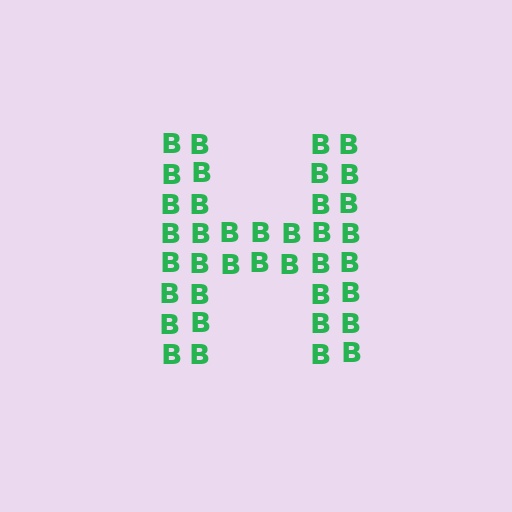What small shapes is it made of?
It is made of small letter B's.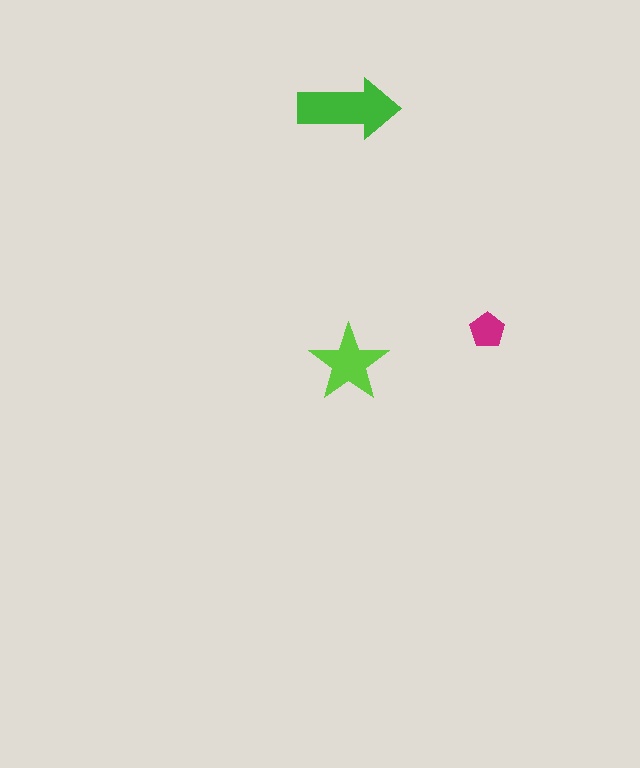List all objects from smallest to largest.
The magenta pentagon, the lime star, the green arrow.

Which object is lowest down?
The lime star is bottommost.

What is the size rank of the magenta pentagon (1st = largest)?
3rd.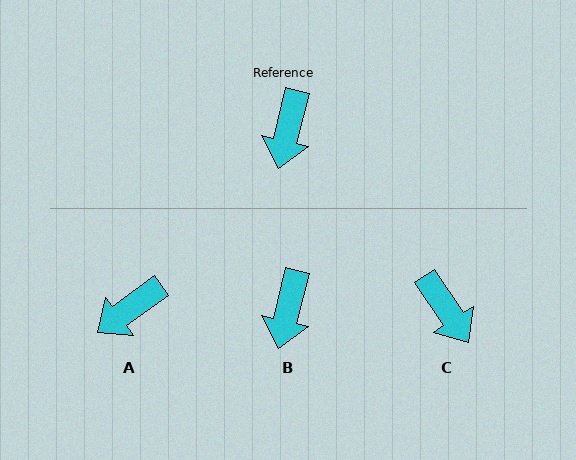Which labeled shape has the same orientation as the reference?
B.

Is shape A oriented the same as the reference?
No, it is off by about 40 degrees.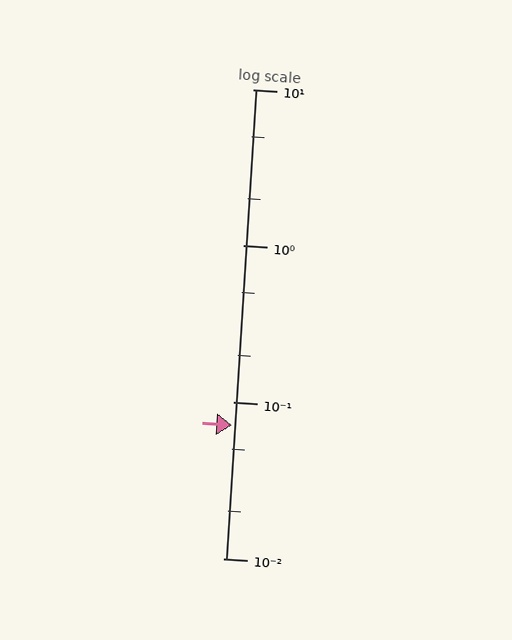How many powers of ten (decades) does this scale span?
The scale spans 3 decades, from 0.01 to 10.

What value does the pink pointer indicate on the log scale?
The pointer indicates approximately 0.071.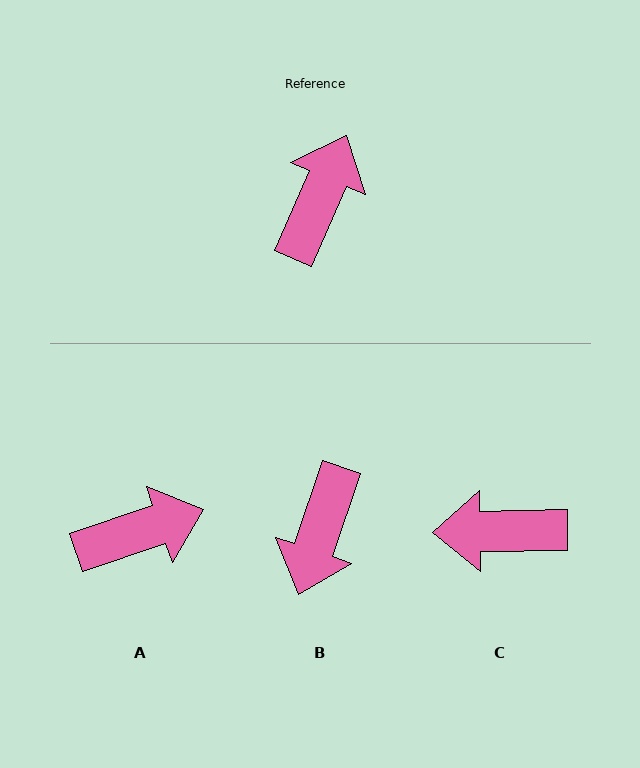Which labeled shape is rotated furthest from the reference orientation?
B, about 175 degrees away.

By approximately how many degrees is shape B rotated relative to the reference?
Approximately 175 degrees clockwise.